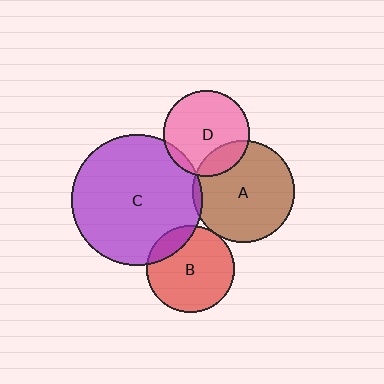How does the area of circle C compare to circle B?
Approximately 2.2 times.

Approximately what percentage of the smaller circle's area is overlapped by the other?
Approximately 5%.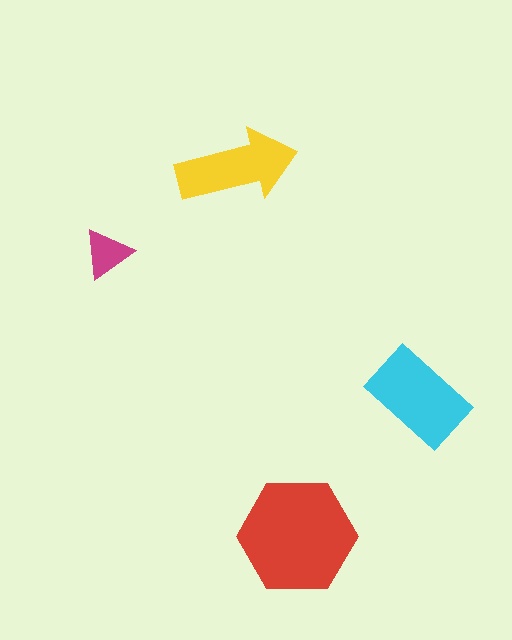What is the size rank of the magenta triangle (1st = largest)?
4th.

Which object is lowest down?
The red hexagon is bottommost.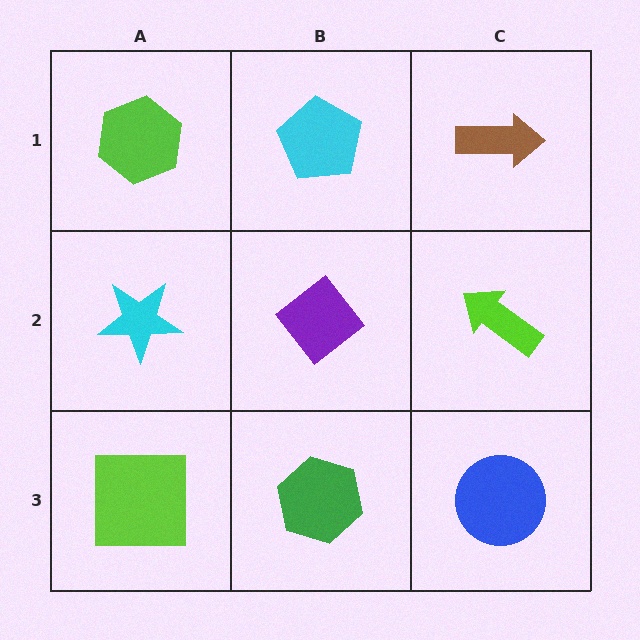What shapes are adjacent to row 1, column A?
A cyan star (row 2, column A), a cyan pentagon (row 1, column B).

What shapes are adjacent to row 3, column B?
A purple diamond (row 2, column B), a lime square (row 3, column A), a blue circle (row 3, column C).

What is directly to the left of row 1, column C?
A cyan pentagon.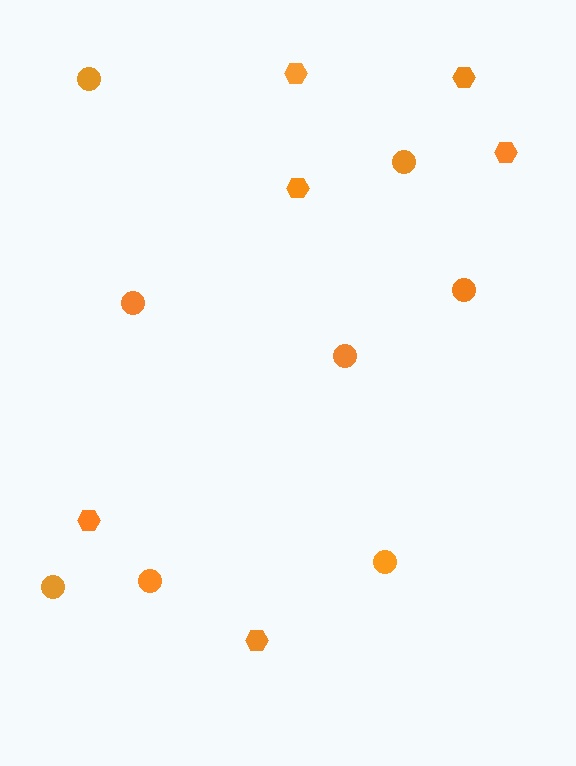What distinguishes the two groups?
There are 2 groups: one group of circles (8) and one group of hexagons (6).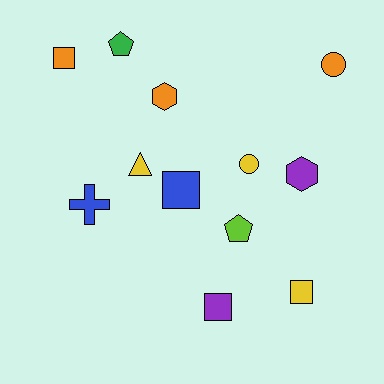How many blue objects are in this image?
There are 2 blue objects.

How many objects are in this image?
There are 12 objects.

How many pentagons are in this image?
There are 2 pentagons.